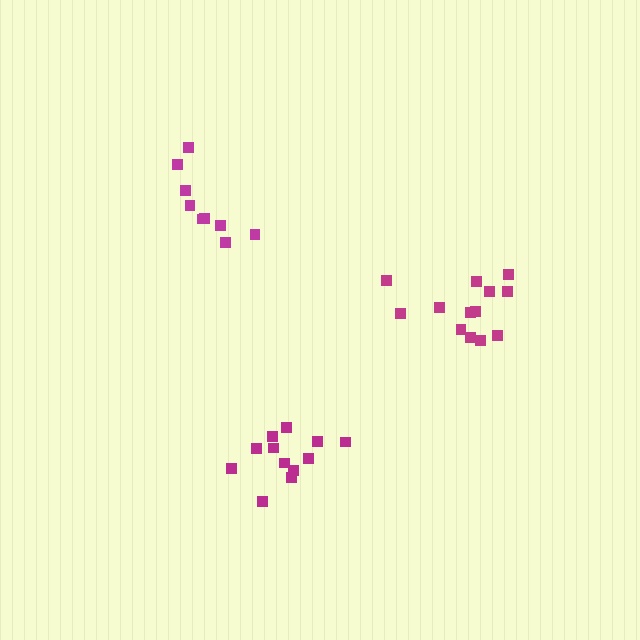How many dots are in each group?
Group 1: 13 dots, Group 2: 12 dots, Group 3: 9 dots (34 total).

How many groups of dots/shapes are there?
There are 3 groups.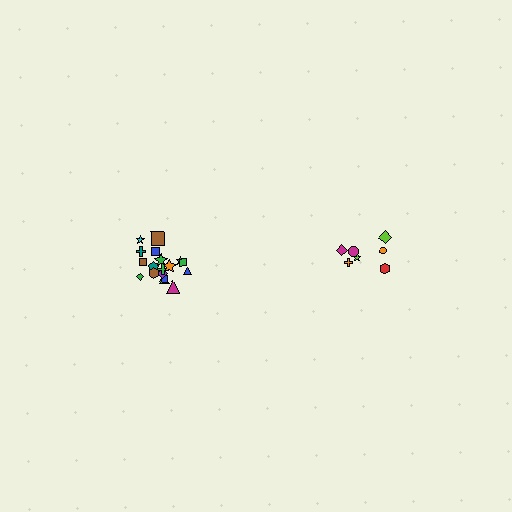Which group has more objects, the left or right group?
The left group.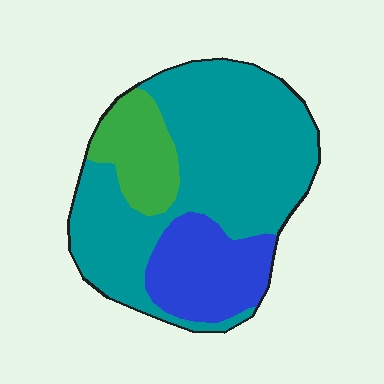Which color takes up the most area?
Teal, at roughly 65%.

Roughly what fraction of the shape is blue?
Blue covers around 20% of the shape.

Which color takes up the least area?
Green, at roughly 15%.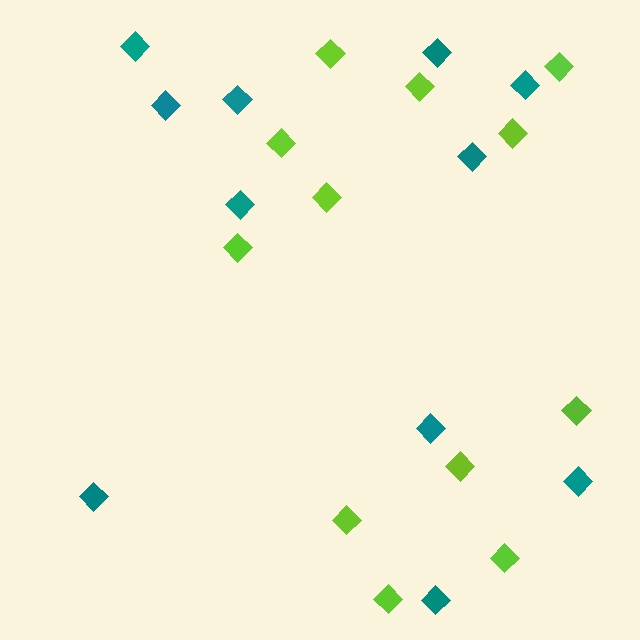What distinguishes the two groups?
There are 2 groups: one group of lime diamonds (12) and one group of teal diamonds (11).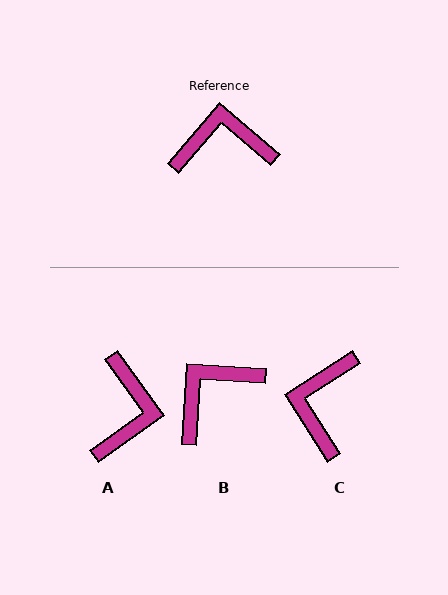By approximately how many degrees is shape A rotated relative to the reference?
Approximately 104 degrees clockwise.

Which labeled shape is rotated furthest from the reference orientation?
A, about 104 degrees away.